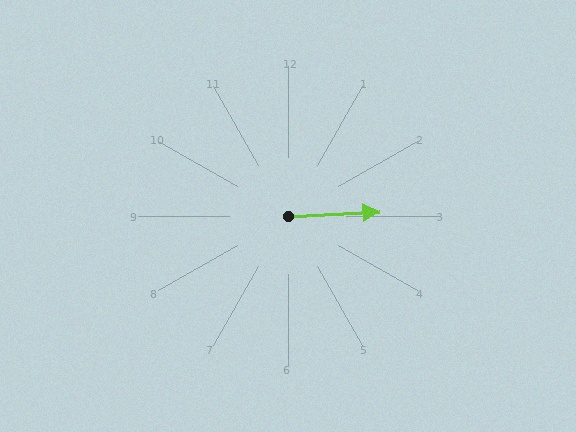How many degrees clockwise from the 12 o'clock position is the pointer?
Approximately 87 degrees.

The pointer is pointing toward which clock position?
Roughly 3 o'clock.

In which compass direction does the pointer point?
East.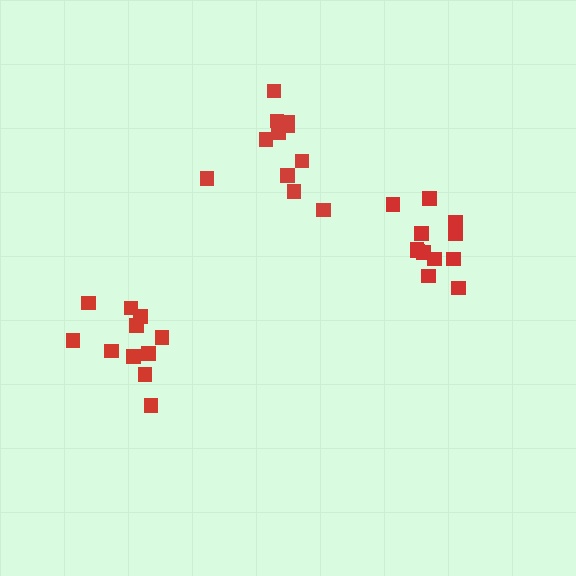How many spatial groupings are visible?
There are 3 spatial groupings.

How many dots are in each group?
Group 1: 12 dots, Group 2: 11 dots, Group 3: 11 dots (34 total).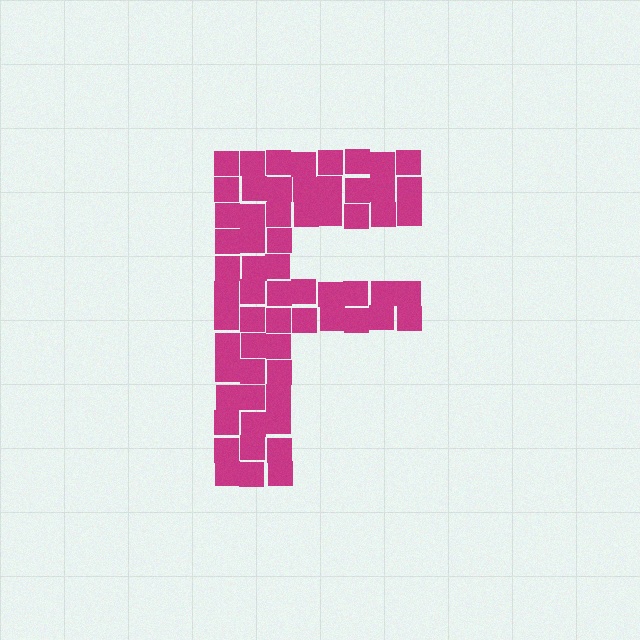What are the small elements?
The small elements are squares.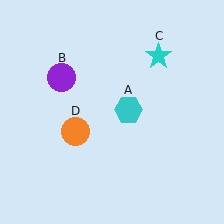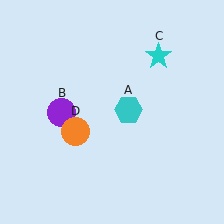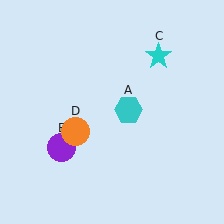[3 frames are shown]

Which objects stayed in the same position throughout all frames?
Cyan hexagon (object A) and cyan star (object C) and orange circle (object D) remained stationary.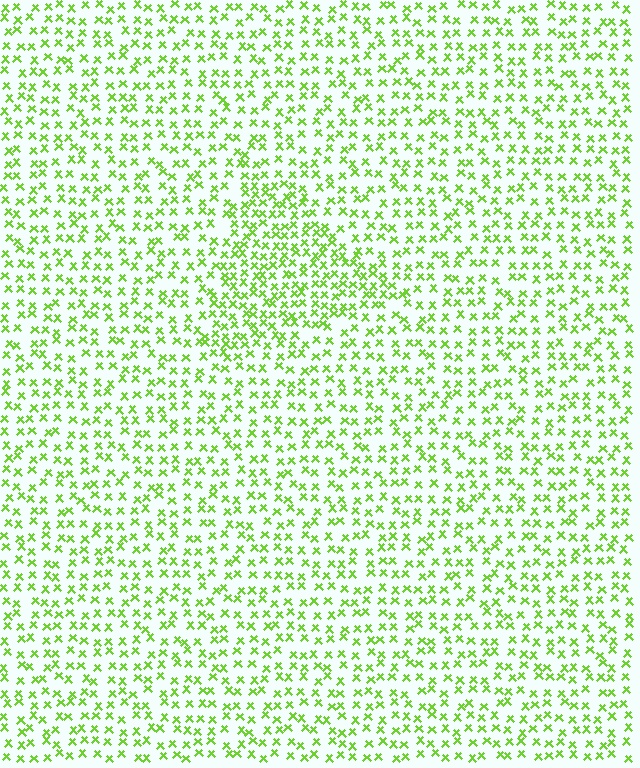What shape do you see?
I see a triangle.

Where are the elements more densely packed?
The elements are more densely packed inside the triangle boundary.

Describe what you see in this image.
The image contains small lime elements arranged at two different densities. A triangle-shaped region is visible where the elements are more densely packed than the surrounding area.